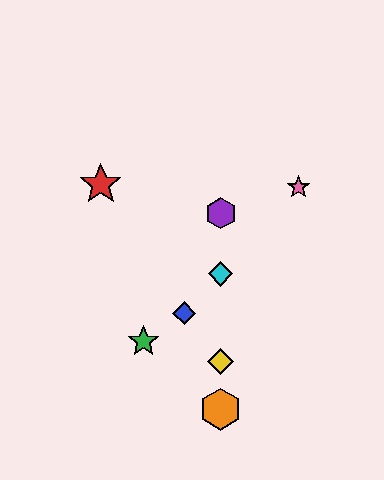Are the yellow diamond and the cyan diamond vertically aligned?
Yes, both are at x≈221.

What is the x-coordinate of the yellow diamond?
The yellow diamond is at x≈221.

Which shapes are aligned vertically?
The yellow diamond, the purple hexagon, the orange hexagon, the cyan diamond are aligned vertically.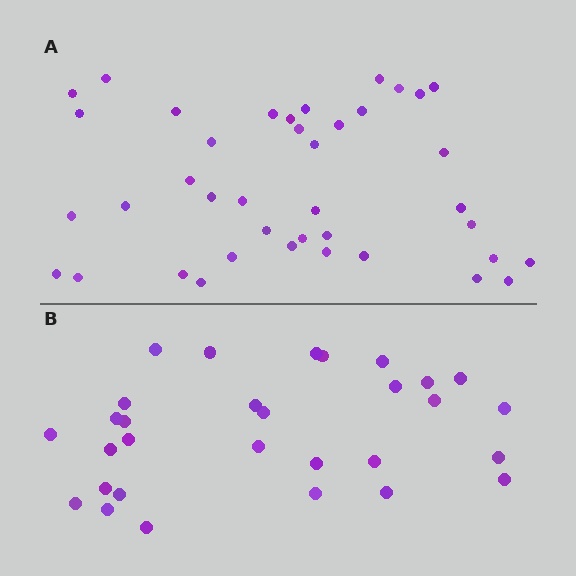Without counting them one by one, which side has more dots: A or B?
Region A (the top region) has more dots.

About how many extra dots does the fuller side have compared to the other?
Region A has roughly 10 or so more dots than region B.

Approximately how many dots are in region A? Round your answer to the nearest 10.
About 40 dots.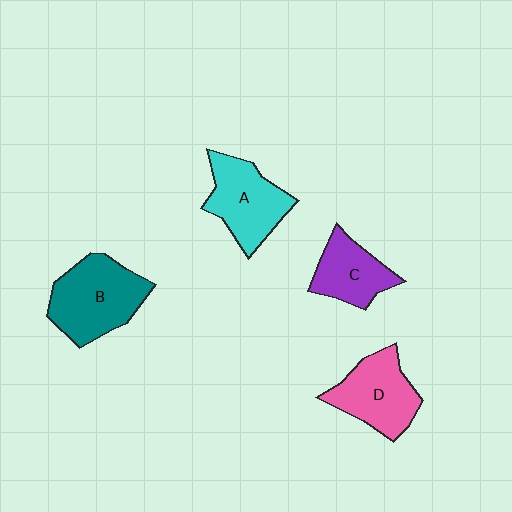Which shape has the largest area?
Shape B (teal).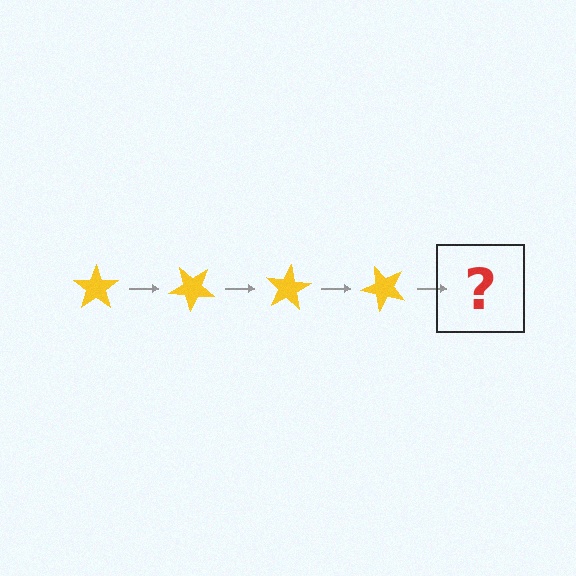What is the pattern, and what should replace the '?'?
The pattern is that the star rotates 40 degrees each step. The '?' should be a yellow star rotated 160 degrees.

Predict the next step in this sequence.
The next step is a yellow star rotated 160 degrees.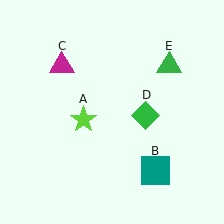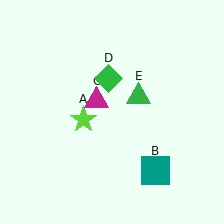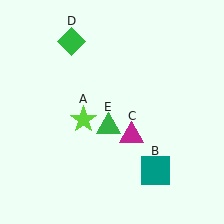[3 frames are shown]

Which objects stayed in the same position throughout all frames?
Lime star (object A) and teal square (object B) remained stationary.